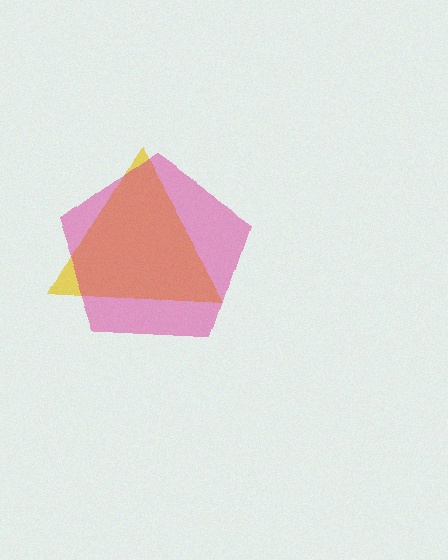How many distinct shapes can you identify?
There are 2 distinct shapes: a yellow triangle, a magenta pentagon.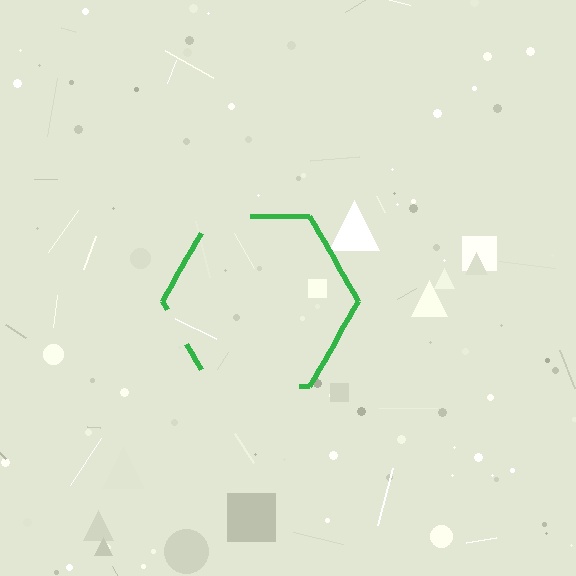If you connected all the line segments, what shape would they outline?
They would outline a hexagon.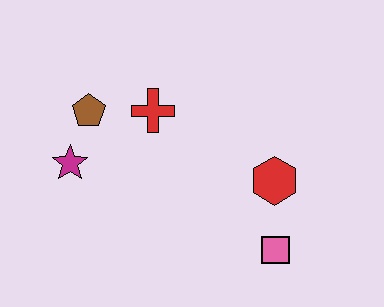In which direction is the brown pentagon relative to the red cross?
The brown pentagon is to the left of the red cross.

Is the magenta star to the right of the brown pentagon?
No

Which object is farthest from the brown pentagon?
The pink square is farthest from the brown pentagon.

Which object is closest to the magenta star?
The brown pentagon is closest to the magenta star.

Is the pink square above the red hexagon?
No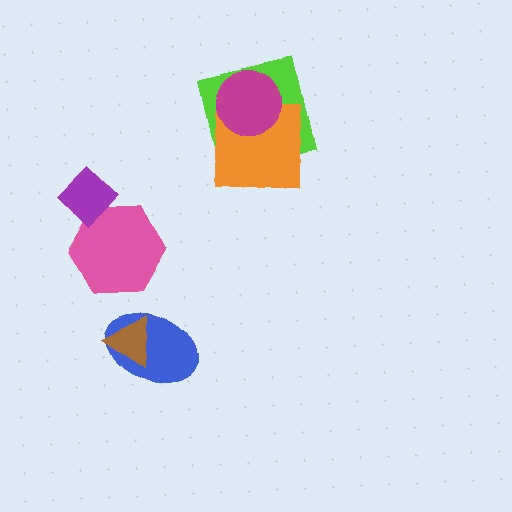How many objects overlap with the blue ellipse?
1 object overlaps with the blue ellipse.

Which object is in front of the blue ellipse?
The brown triangle is in front of the blue ellipse.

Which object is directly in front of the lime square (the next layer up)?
The orange square is directly in front of the lime square.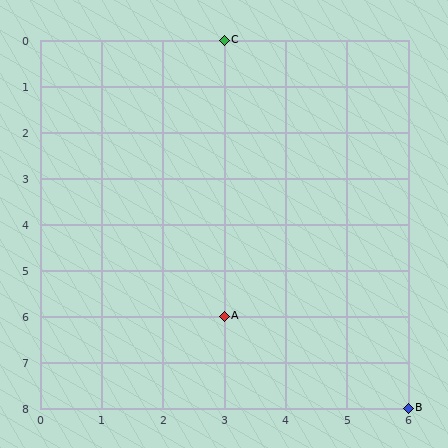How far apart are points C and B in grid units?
Points C and B are 3 columns and 8 rows apart (about 8.5 grid units diagonally).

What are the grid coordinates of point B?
Point B is at grid coordinates (6, 8).